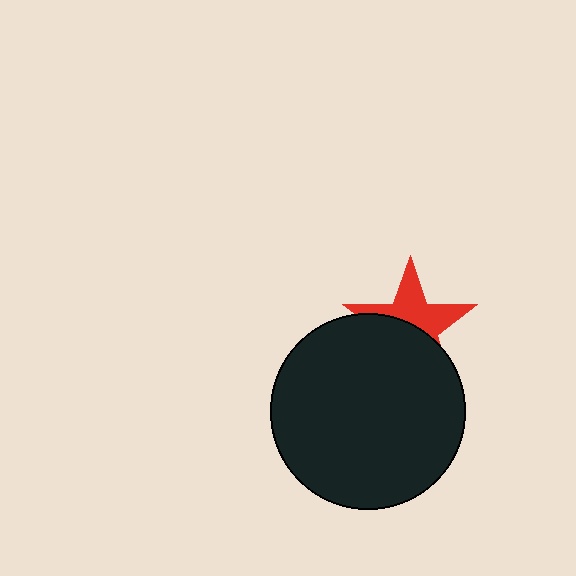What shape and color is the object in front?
The object in front is a black circle.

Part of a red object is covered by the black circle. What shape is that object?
It is a star.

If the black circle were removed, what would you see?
You would see the complete red star.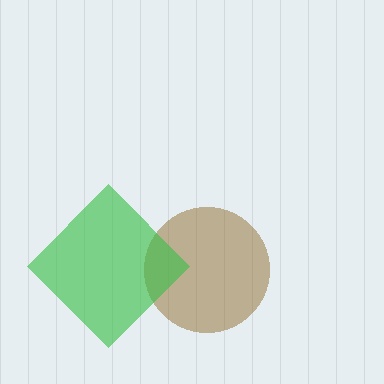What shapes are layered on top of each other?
The layered shapes are: a brown circle, a green diamond.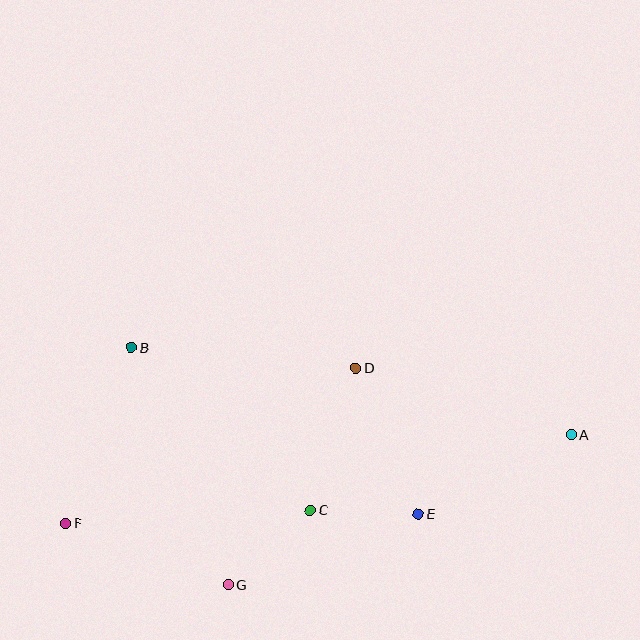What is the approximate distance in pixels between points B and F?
The distance between B and F is approximately 188 pixels.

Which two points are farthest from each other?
Points A and F are farthest from each other.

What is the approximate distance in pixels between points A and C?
The distance between A and C is approximately 272 pixels.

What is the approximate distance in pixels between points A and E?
The distance between A and E is approximately 173 pixels.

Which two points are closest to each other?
Points C and E are closest to each other.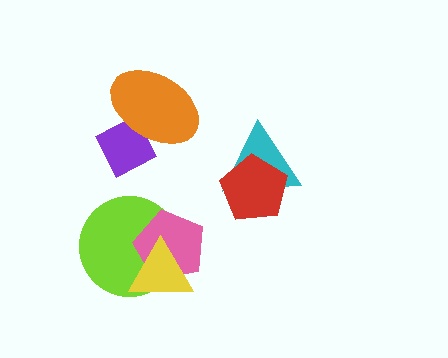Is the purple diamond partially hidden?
Yes, it is partially covered by another shape.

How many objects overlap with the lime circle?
2 objects overlap with the lime circle.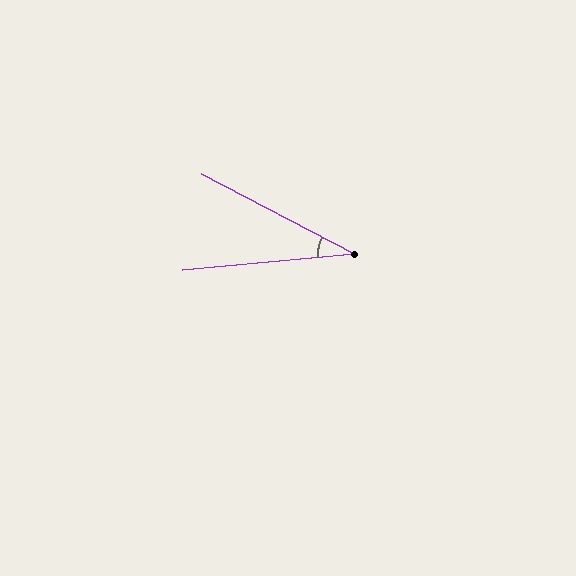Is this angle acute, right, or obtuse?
It is acute.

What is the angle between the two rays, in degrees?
Approximately 33 degrees.